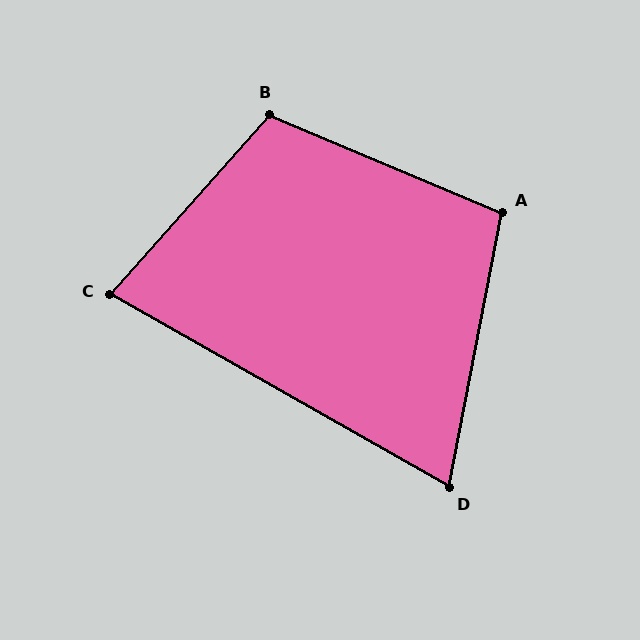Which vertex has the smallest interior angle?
D, at approximately 71 degrees.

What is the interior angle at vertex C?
Approximately 78 degrees (acute).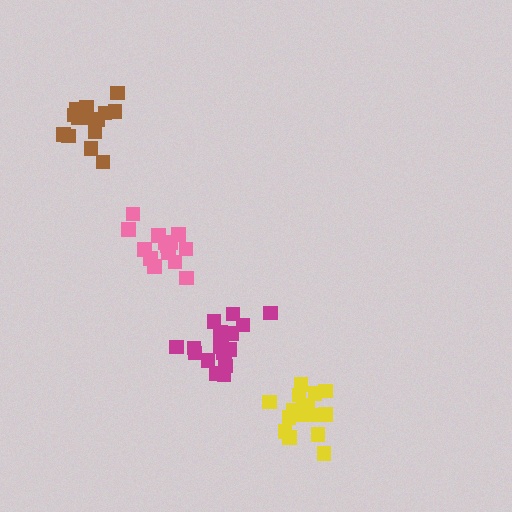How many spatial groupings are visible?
There are 4 spatial groupings.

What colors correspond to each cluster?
The clusters are colored: magenta, pink, yellow, brown.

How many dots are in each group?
Group 1: 19 dots, Group 2: 14 dots, Group 3: 18 dots, Group 4: 14 dots (65 total).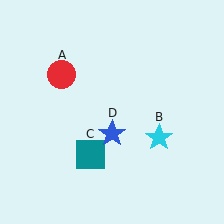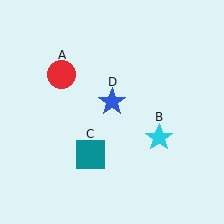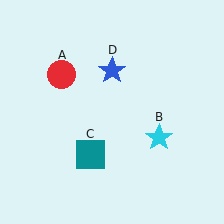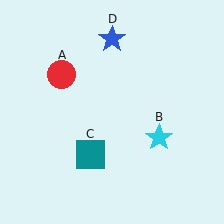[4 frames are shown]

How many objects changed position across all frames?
1 object changed position: blue star (object D).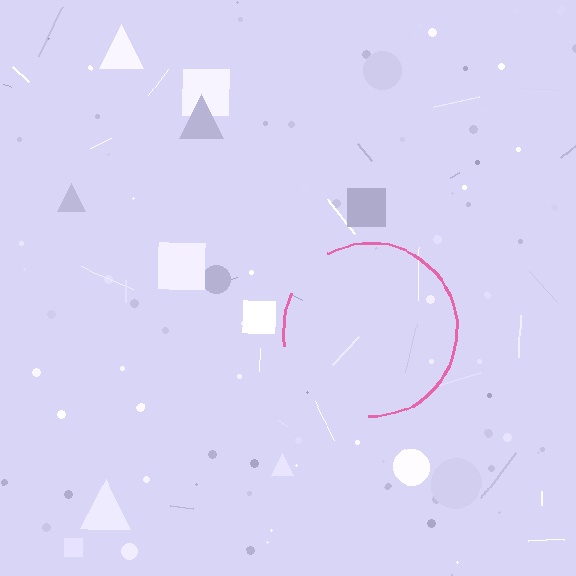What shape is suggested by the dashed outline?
The dashed outline suggests a circle.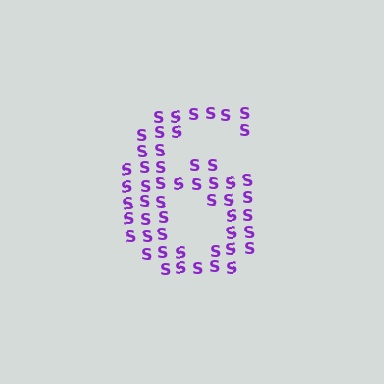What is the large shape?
The large shape is the digit 6.